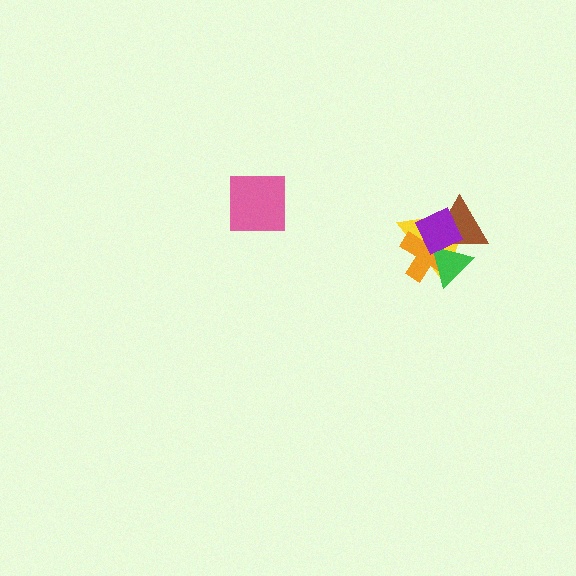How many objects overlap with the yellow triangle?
4 objects overlap with the yellow triangle.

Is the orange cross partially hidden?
Yes, it is partially covered by another shape.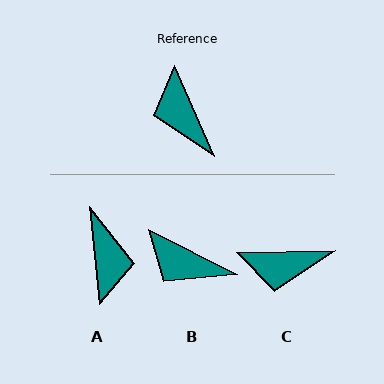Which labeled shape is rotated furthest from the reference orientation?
A, about 162 degrees away.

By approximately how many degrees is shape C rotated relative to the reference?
Approximately 67 degrees counter-clockwise.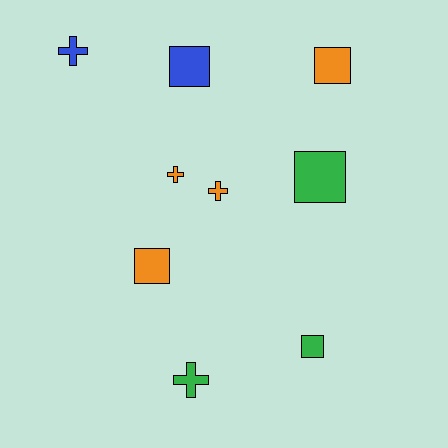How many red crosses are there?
There are no red crosses.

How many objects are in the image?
There are 9 objects.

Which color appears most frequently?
Orange, with 4 objects.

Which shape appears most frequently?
Square, with 5 objects.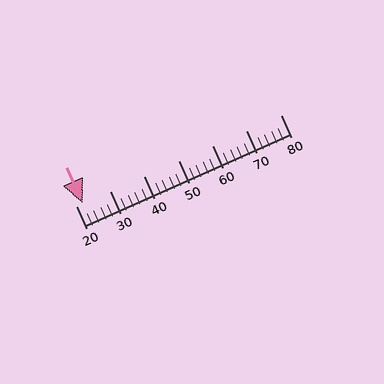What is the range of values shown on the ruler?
The ruler shows values from 20 to 80.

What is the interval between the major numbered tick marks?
The major tick marks are spaced 10 units apart.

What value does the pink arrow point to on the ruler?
The pink arrow points to approximately 22.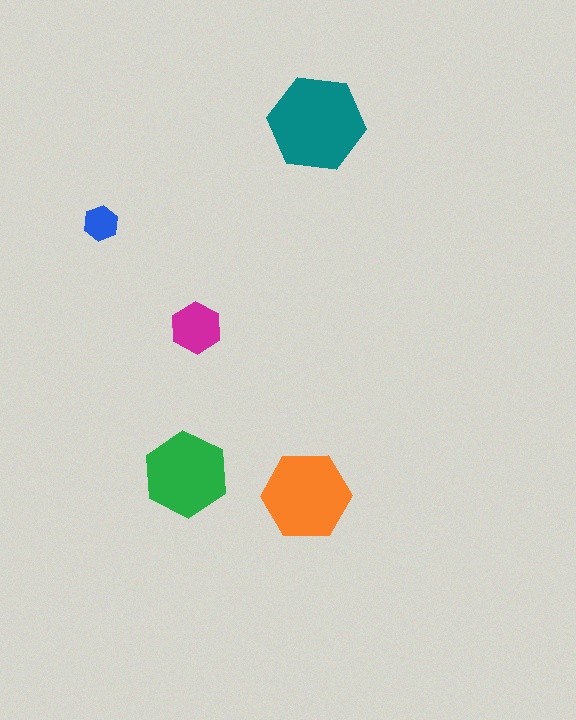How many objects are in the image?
There are 5 objects in the image.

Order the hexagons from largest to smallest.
the teal one, the orange one, the green one, the magenta one, the blue one.